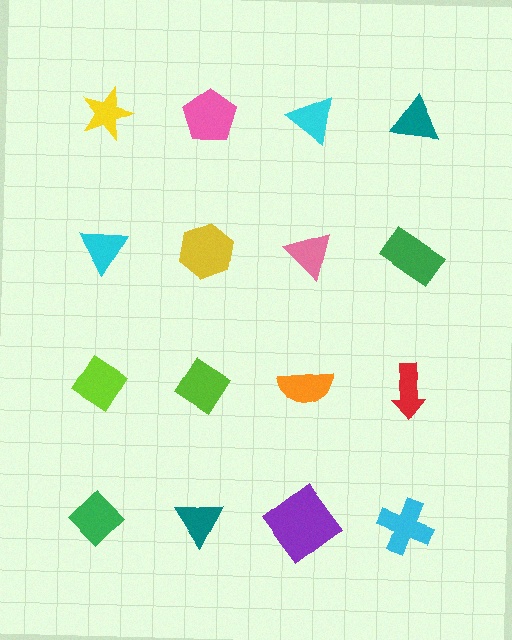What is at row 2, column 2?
A yellow hexagon.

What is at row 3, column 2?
A lime diamond.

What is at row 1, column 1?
A yellow star.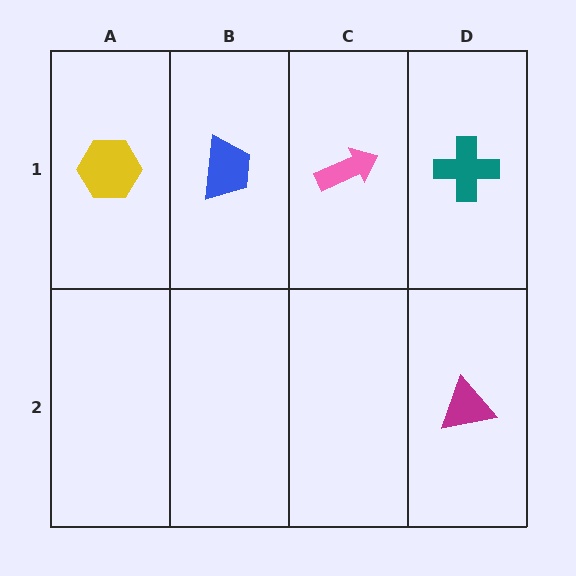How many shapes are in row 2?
1 shape.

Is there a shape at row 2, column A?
No, that cell is empty.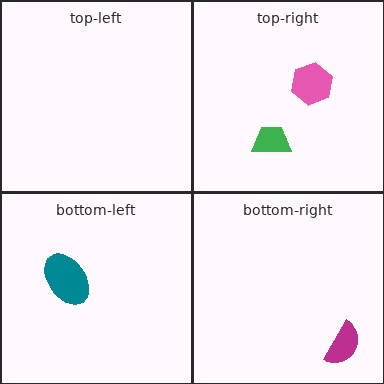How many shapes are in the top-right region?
2.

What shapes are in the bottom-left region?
The teal ellipse.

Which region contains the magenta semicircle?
The bottom-right region.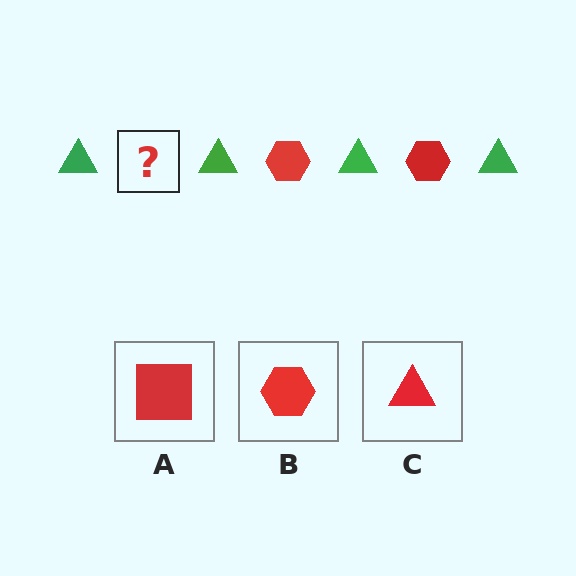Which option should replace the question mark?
Option B.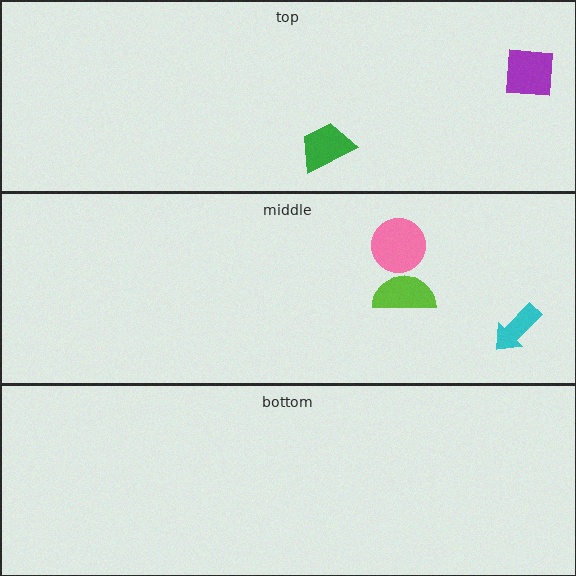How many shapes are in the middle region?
3.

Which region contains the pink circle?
The middle region.